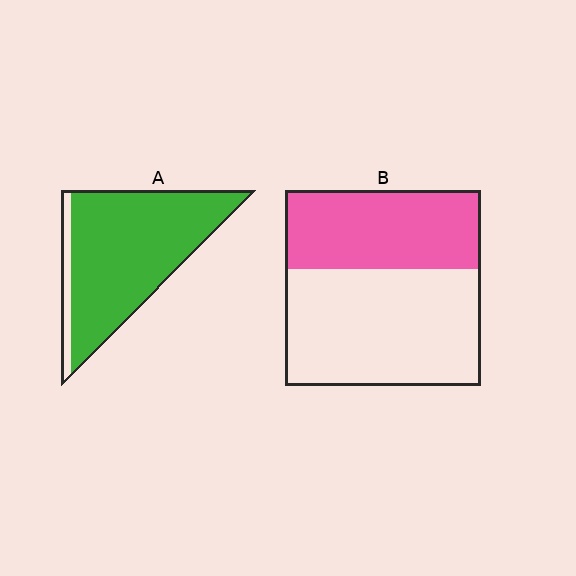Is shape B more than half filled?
No.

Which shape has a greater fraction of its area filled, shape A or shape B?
Shape A.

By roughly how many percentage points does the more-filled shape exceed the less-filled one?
By roughly 50 percentage points (A over B).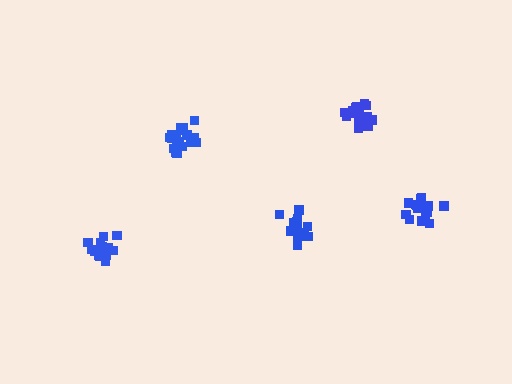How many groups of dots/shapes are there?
There are 5 groups.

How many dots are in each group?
Group 1: 15 dots, Group 2: 21 dots, Group 3: 16 dots, Group 4: 16 dots, Group 5: 21 dots (89 total).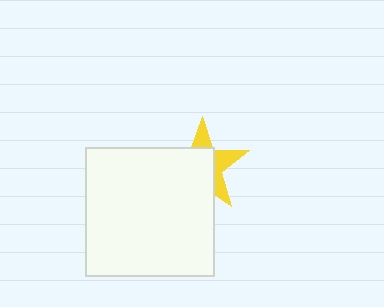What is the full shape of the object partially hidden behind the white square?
The partially hidden object is a yellow star.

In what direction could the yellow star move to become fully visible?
The yellow star could move toward the upper-right. That would shift it out from behind the white square entirely.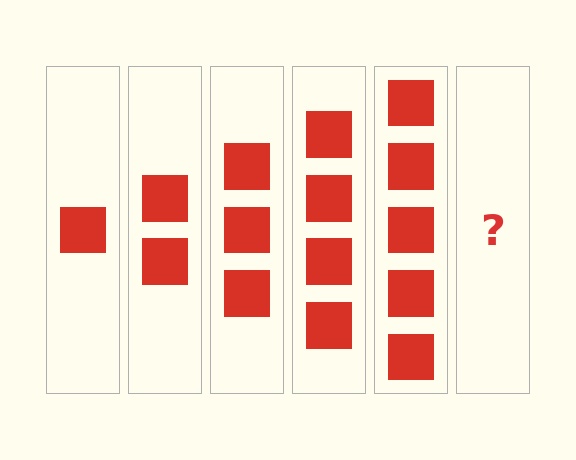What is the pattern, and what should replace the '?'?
The pattern is that each step adds one more square. The '?' should be 6 squares.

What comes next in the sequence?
The next element should be 6 squares.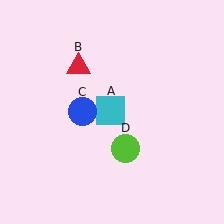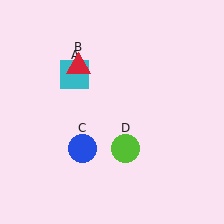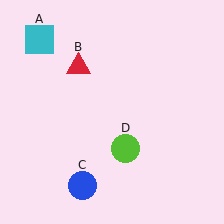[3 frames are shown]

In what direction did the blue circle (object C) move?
The blue circle (object C) moved down.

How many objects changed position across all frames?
2 objects changed position: cyan square (object A), blue circle (object C).